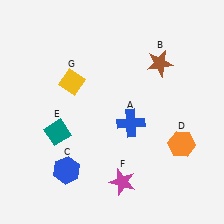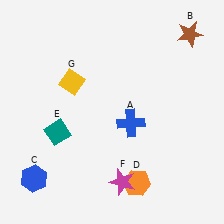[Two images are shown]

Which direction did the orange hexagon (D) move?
The orange hexagon (D) moved left.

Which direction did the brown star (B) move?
The brown star (B) moved right.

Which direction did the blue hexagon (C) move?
The blue hexagon (C) moved left.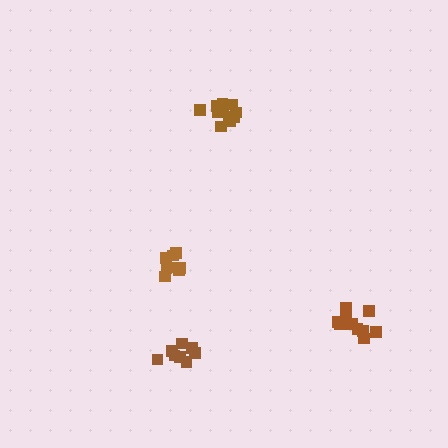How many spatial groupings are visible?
There are 4 spatial groupings.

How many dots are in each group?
Group 1: 12 dots, Group 2: 12 dots, Group 3: 9 dots, Group 4: 8 dots (41 total).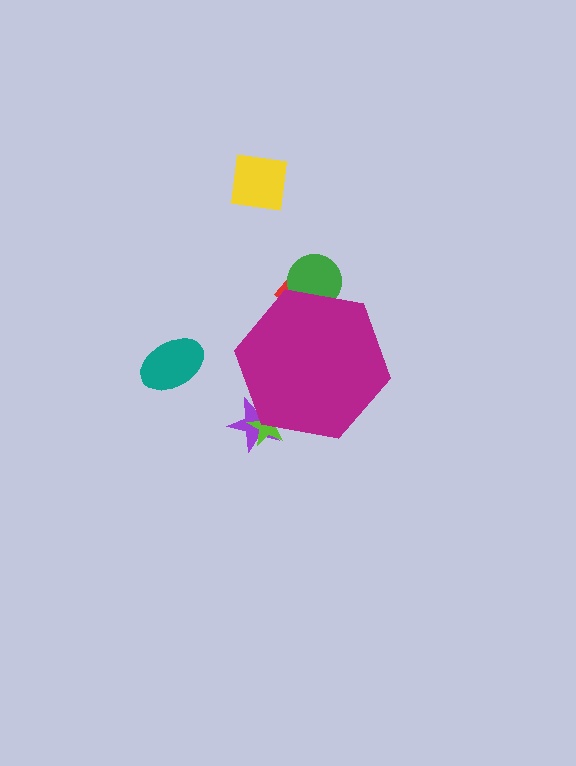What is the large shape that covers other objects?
A magenta hexagon.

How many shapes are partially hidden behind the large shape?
4 shapes are partially hidden.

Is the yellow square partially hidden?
No, the yellow square is fully visible.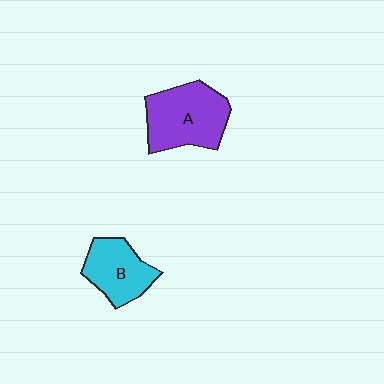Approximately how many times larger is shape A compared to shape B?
Approximately 1.4 times.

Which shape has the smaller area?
Shape B (cyan).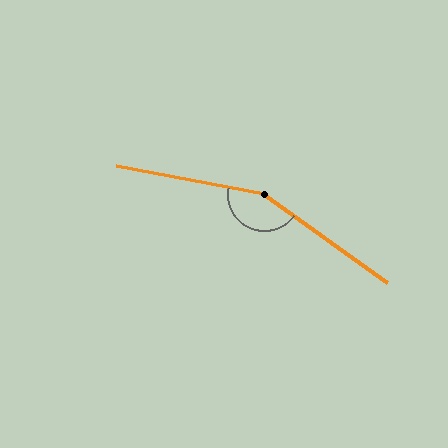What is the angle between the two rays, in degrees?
Approximately 155 degrees.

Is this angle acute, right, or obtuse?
It is obtuse.